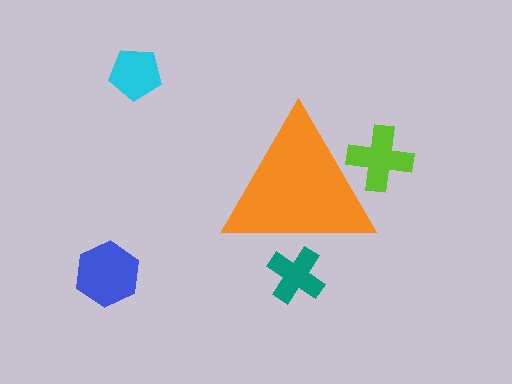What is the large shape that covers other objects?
An orange triangle.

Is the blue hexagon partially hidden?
No, the blue hexagon is fully visible.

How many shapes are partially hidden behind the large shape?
2 shapes are partially hidden.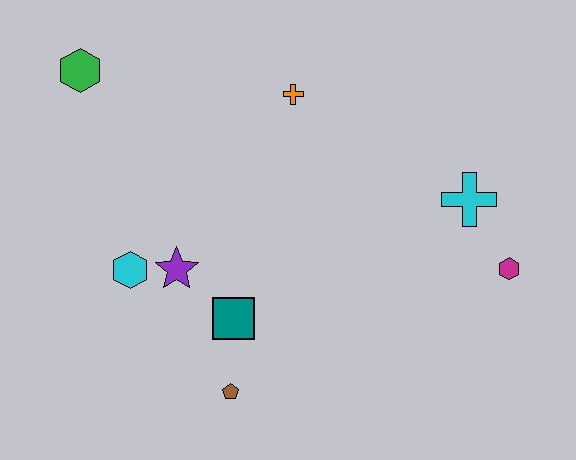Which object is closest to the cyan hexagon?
The purple star is closest to the cyan hexagon.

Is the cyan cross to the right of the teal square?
Yes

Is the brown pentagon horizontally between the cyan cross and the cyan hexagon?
Yes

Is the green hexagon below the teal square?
No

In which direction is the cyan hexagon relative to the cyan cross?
The cyan hexagon is to the left of the cyan cross.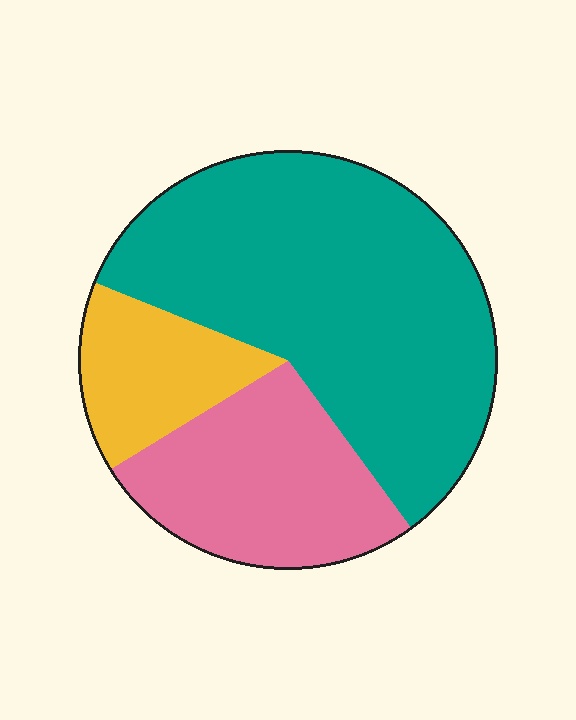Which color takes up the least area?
Yellow, at roughly 15%.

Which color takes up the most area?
Teal, at roughly 60%.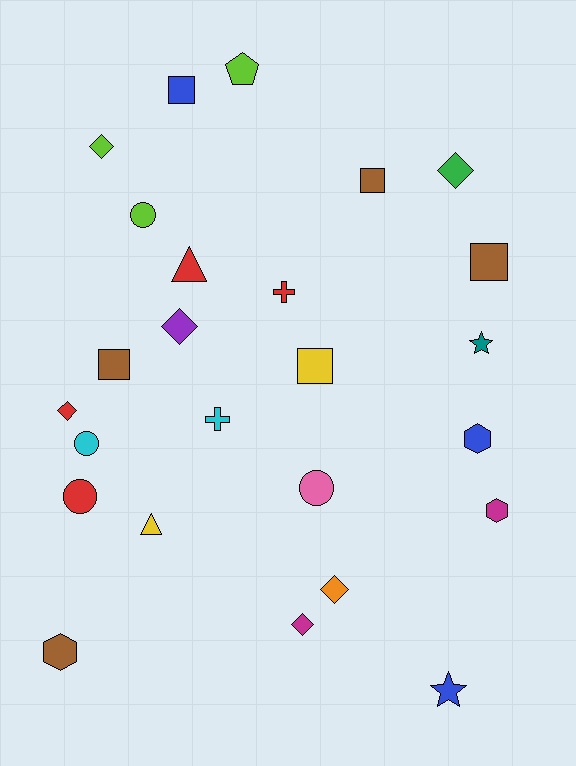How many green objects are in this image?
There is 1 green object.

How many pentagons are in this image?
There is 1 pentagon.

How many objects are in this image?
There are 25 objects.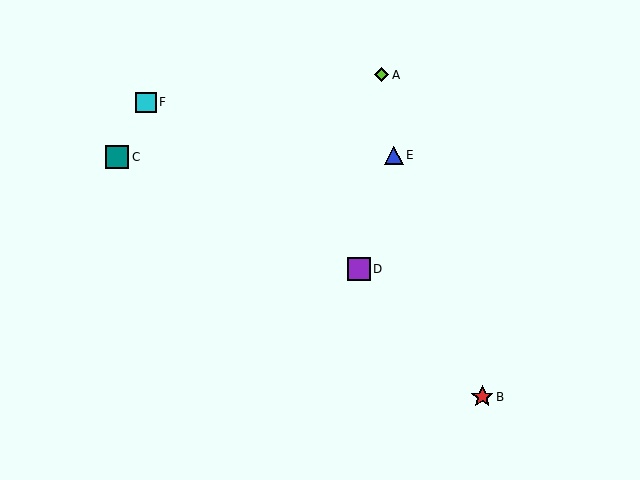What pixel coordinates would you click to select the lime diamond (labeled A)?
Click at (382, 75) to select the lime diamond A.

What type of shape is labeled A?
Shape A is a lime diamond.